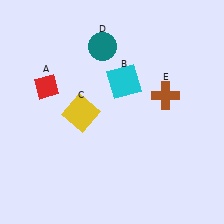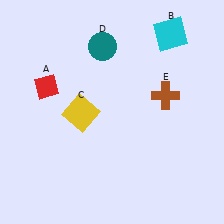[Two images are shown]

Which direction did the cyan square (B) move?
The cyan square (B) moved up.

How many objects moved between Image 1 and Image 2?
1 object moved between the two images.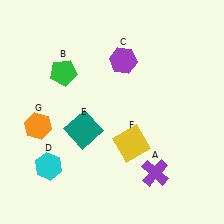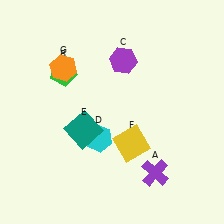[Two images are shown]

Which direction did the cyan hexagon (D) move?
The cyan hexagon (D) moved right.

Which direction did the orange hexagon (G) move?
The orange hexagon (G) moved up.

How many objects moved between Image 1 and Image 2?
2 objects moved between the two images.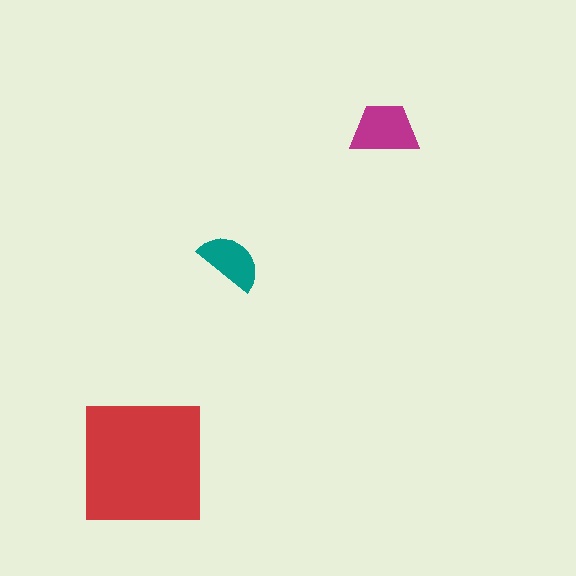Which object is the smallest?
The teal semicircle.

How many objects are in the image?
There are 3 objects in the image.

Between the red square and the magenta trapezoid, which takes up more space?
The red square.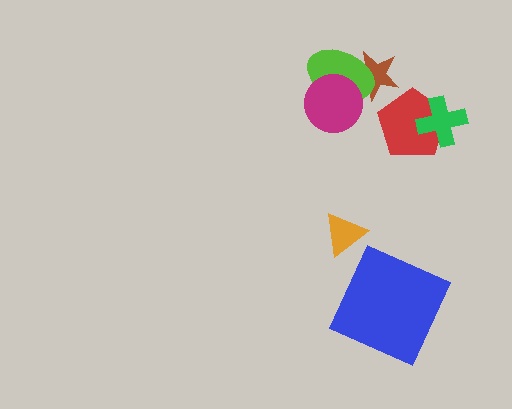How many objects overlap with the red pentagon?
1 object overlaps with the red pentagon.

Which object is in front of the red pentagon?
The green cross is in front of the red pentagon.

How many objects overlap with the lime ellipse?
2 objects overlap with the lime ellipse.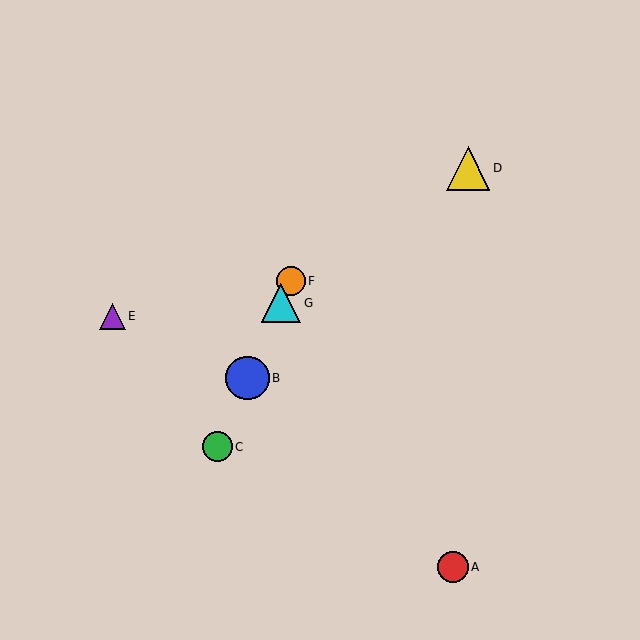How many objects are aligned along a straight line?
4 objects (B, C, F, G) are aligned along a straight line.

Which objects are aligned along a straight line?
Objects B, C, F, G are aligned along a straight line.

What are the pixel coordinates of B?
Object B is at (247, 378).